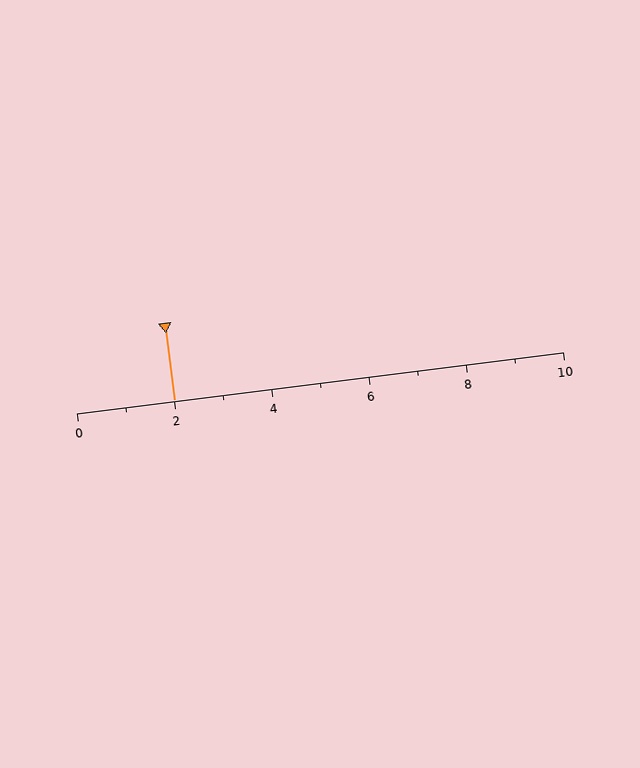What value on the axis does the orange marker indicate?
The marker indicates approximately 2.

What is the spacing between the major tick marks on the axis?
The major ticks are spaced 2 apart.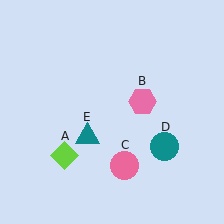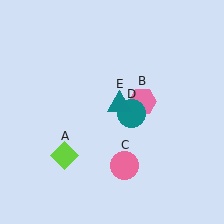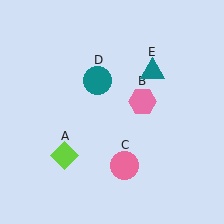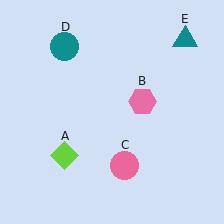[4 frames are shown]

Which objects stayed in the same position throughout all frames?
Lime diamond (object A) and pink hexagon (object B) and pink circle (object C) remained stationary.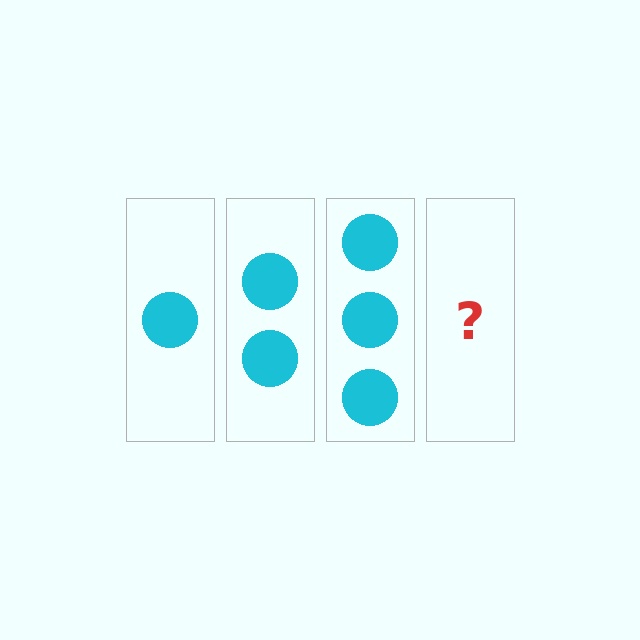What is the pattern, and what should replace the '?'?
The pattern is that each step adds one more circle. The '?' should be 4 circles.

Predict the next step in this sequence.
The next step is 4 circles.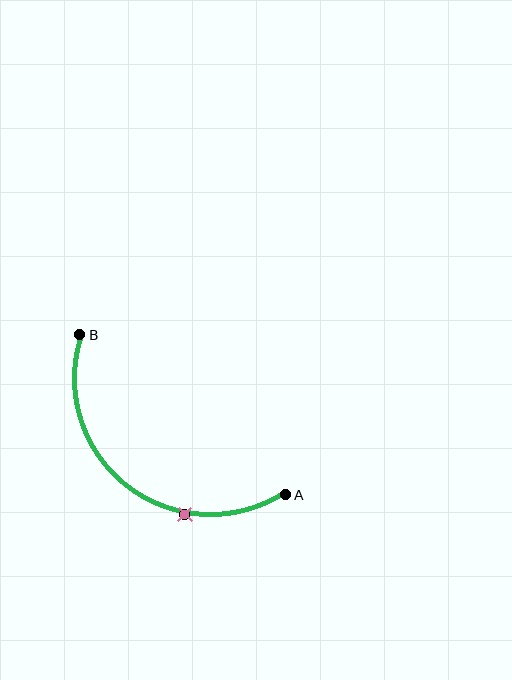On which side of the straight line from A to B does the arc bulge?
The arc bulges below and to the left of the straight line connecting A and B.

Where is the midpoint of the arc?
The arc midpoint is the point on the curve farthest from the straight line joining A and B. It sits below and to the left of that line.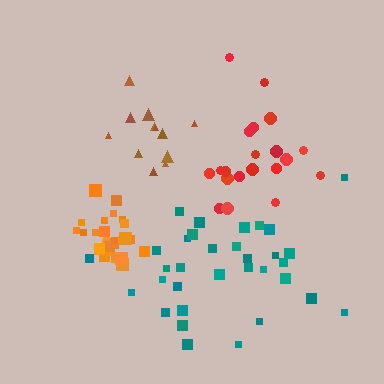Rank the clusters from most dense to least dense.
orange, brown, teal, red.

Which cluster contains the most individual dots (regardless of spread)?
Teal (33).